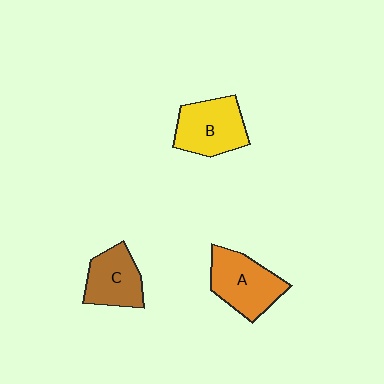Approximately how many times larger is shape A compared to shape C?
Approximately 1.2 times.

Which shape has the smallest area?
Shape C (brown).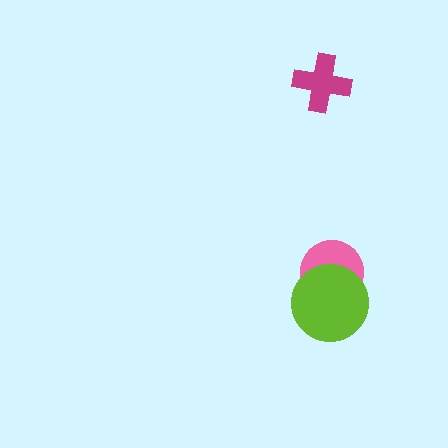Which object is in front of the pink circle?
The lime circle is in front of the pink circle.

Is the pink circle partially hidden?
Yes, it is partially covered by another shape.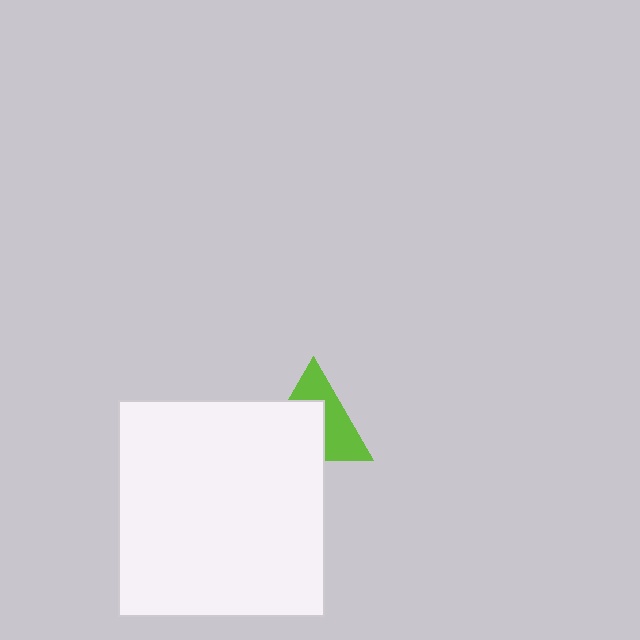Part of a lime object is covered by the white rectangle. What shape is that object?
It is a triangle.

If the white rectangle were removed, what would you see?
You would see the complete lime triangle.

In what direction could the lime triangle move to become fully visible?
The lime triangle could move toward the upper-right. That would shift it out from behind the white rectangle entirely.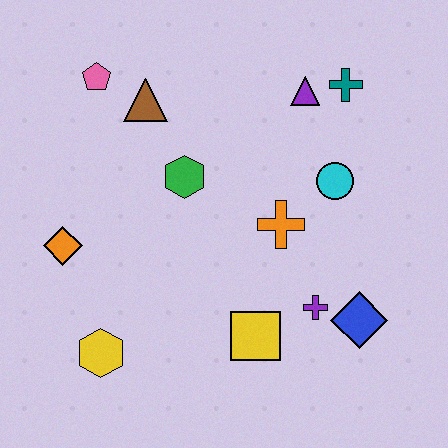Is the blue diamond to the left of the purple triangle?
No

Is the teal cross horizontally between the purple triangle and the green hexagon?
No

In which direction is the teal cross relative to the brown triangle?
The teal cross is to the right of the brown triangle.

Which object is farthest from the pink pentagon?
The blue diamond is farthest from the pink pentagon.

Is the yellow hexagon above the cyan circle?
No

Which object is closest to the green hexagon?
The brown triangle is closest to the green hexagon.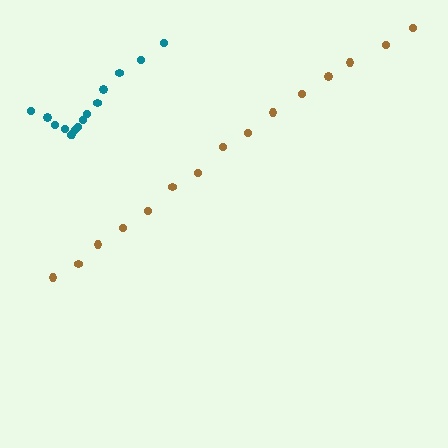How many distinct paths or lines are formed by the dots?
There are 2 distinct paths.